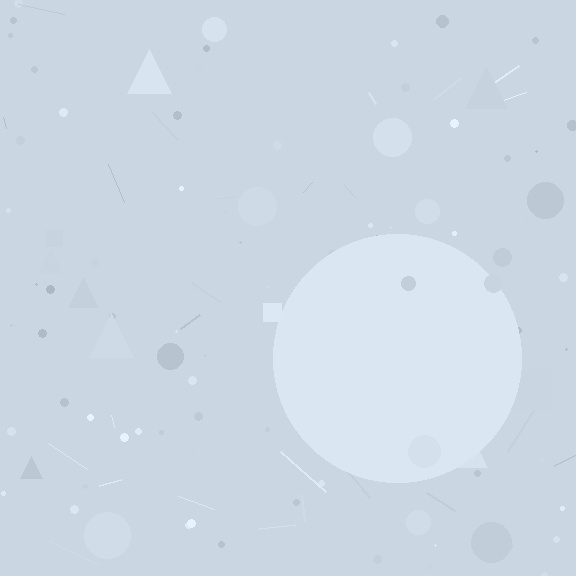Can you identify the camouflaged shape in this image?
The camouflaged shape is a circle.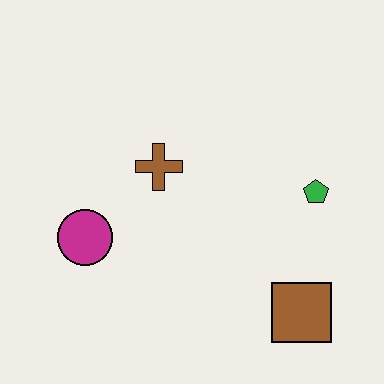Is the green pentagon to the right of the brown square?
Yes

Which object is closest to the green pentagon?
The brown square is closest to the green pentagon.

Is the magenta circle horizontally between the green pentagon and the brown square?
No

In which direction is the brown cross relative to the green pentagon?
The brown cross is to the left of the green pentagon.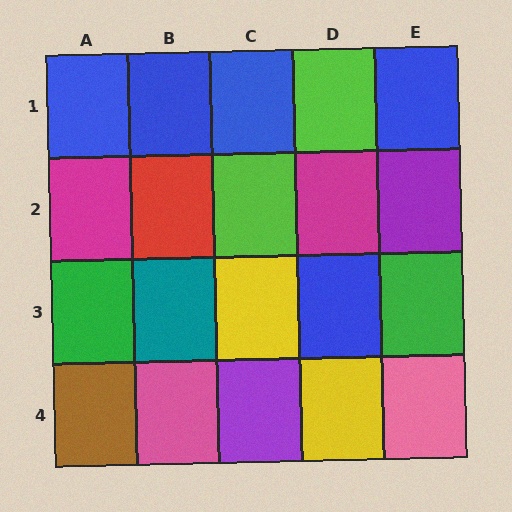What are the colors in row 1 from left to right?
Blue, blue, blue, lime, blue.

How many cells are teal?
1 cell is teal.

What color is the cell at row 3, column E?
Green.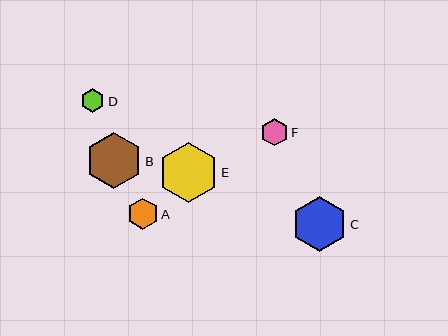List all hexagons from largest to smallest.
From largest to smallest: E, B, C, A, F, D.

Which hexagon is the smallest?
Hexagon D is the smallest with a size of approximately 23 pixels.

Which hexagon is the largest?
Hexagon E is the largest with a size of approximately 60 pixels.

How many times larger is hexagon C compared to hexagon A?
Hexagon C is approximately 1.8 times the size of hexagon A.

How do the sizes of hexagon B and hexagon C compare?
Hexagon B and hexagon C are approximately the same size.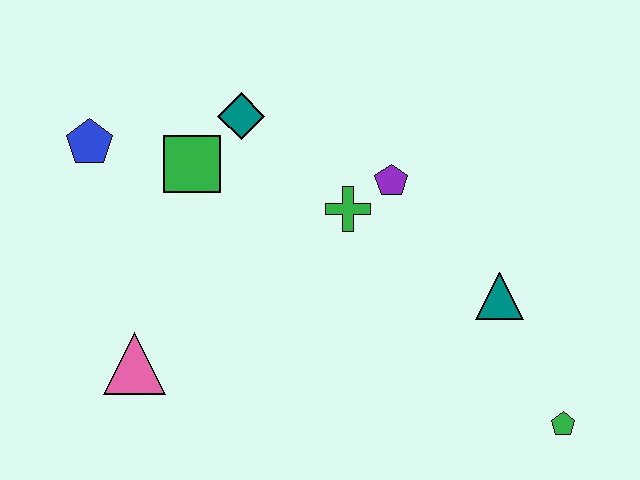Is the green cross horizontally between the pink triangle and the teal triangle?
Yes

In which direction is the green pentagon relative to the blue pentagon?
The green pentagon is to the right of the blue pentagon.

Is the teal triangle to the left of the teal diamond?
No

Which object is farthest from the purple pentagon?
The pink triangle is farthest from the purple pentagon.